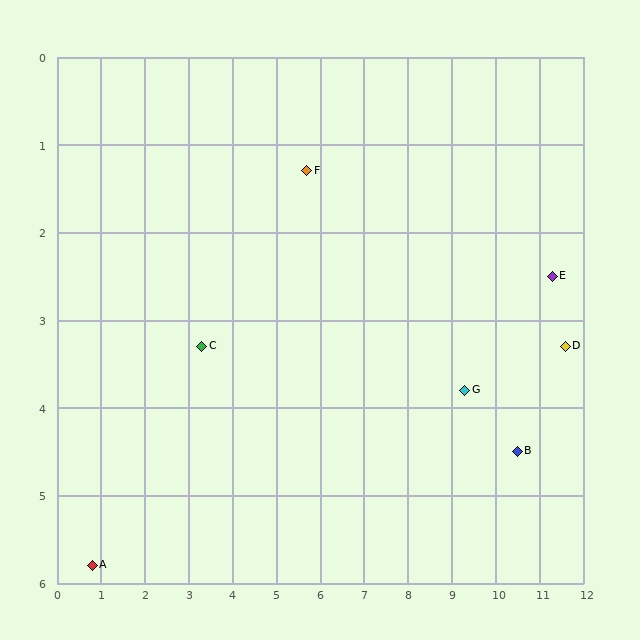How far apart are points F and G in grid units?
Points F and G are about 4.4 grid units apart.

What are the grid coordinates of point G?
Point G is at approximately (9.3, 3.8).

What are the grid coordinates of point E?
Point E is at approximately (11.3, 2.5).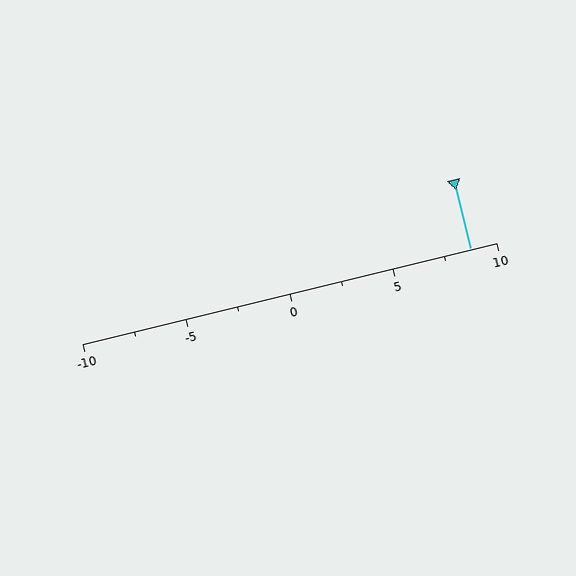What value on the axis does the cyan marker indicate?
The marker indicates approximately 8.8.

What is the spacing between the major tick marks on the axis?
The major ticks are spaced 5 apart.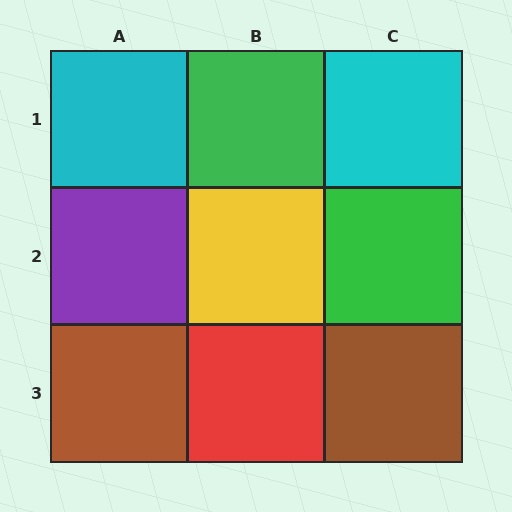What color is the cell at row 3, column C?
Brown.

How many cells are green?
2 cells are green.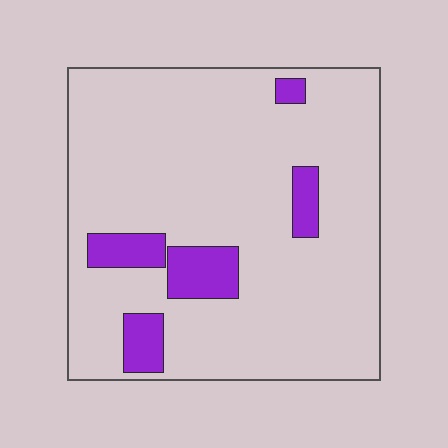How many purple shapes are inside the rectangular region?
5.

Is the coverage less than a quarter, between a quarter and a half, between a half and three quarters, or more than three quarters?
Less than a quarter.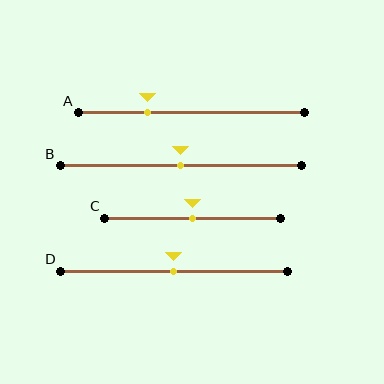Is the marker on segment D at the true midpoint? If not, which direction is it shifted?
Yes, the marker on segment D is at the true midpoint.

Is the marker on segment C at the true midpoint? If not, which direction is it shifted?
Yes, the marker on segment C is at the true midpoint.